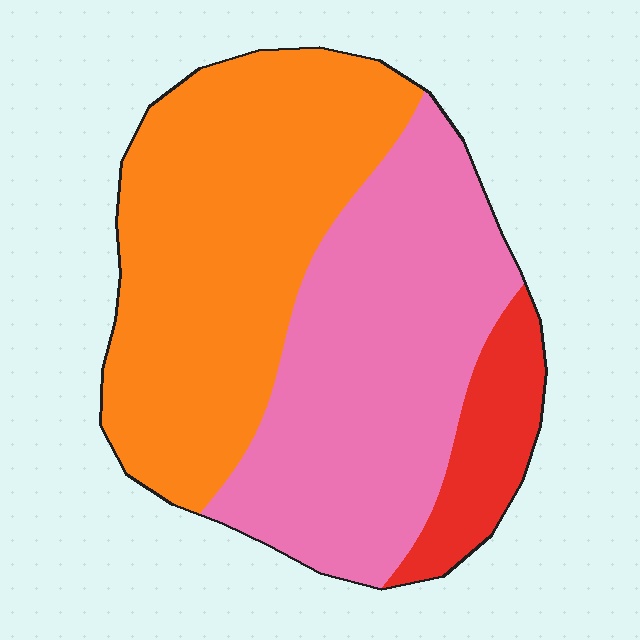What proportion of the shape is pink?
Pink covers roughly 45% of the shape.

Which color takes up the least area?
Red, at roughly 10%.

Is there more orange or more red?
Orange.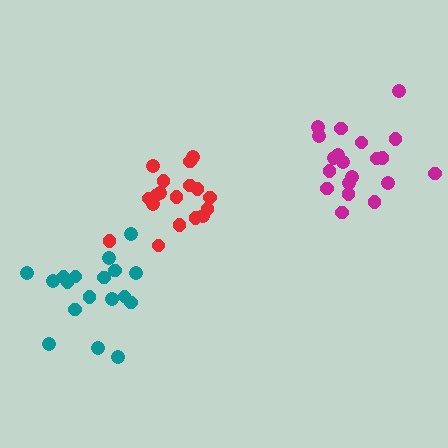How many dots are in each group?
Group 1: 18 dots, Group 2: 18 dots, Group 3: 20 dots (56 total).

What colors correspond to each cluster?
The clusters are colored: red, teal, magenta.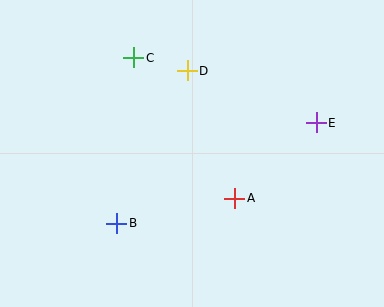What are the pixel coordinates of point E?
Point E is at (316, 123).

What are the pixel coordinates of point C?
Point C is at (134, 58).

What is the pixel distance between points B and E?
The distance between B and E is 223 pixels.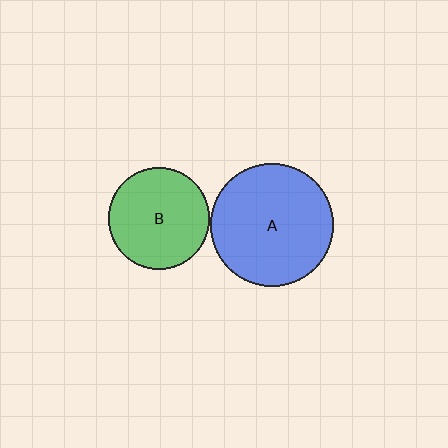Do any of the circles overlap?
No, none of the circles overlap.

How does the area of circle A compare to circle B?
Approximately 1.5 times.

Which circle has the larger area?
Circle A (blue).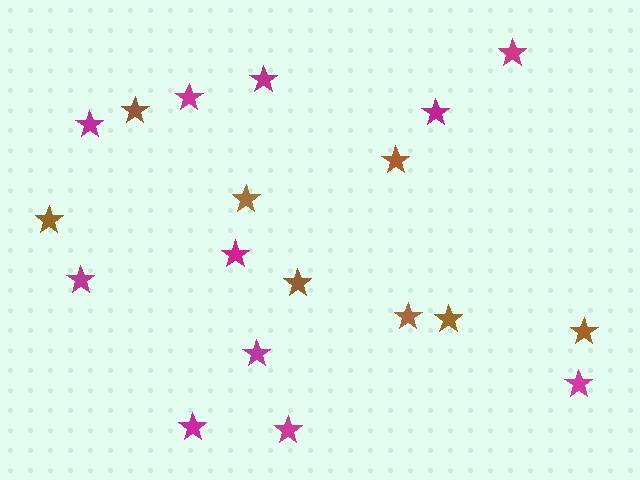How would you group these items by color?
There are 2 groups: one group of magenta stars (11) and one group of brown stars (8).